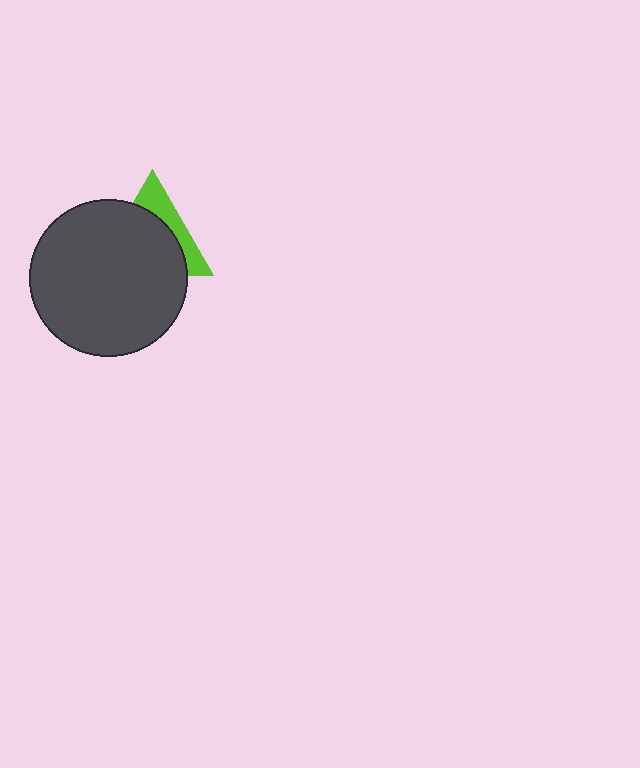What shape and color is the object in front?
The object in front is a dark gray circle.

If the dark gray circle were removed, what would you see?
You would see the complete lime triangle.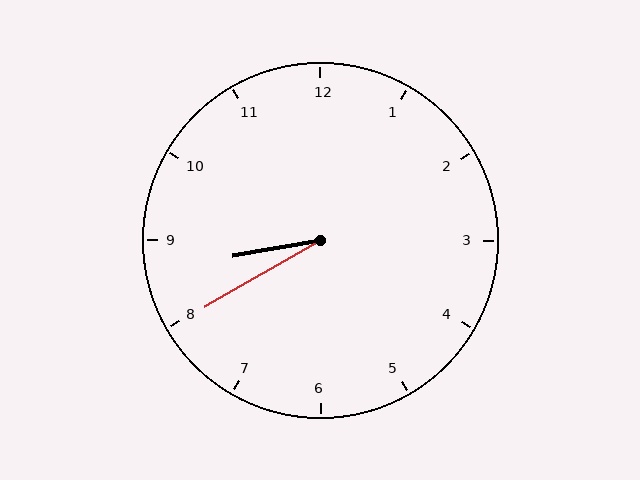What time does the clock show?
8:40.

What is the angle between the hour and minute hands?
Approximately 20 degrees.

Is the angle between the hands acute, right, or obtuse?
It is acute.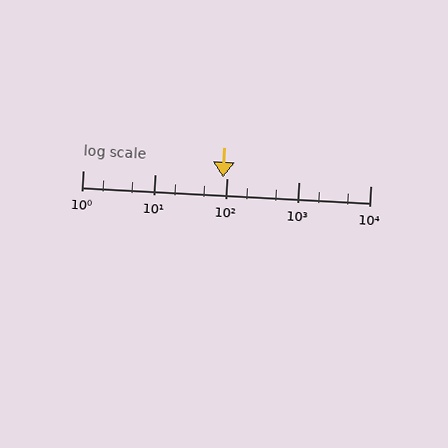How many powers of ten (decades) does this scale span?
The scale spans 4 decades, from 1 to 10000.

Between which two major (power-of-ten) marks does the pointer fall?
The pointer is between 10 and 100.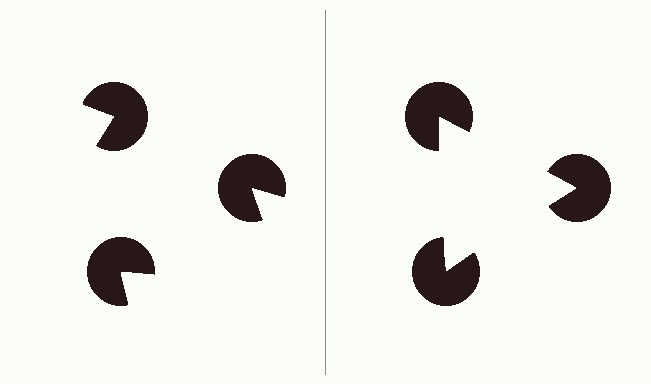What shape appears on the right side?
An illusory triangle.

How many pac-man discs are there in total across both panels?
6 — 3 on each side.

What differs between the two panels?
The pac-man discs are positioned identically on both sides; only the wedge orientations differ. On the right they align to a triangle; on the left they are misaligned.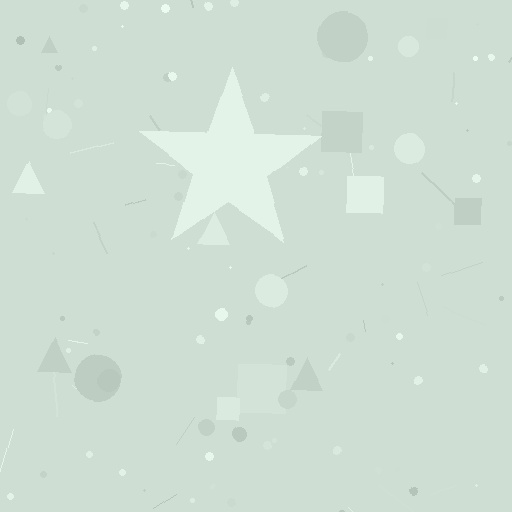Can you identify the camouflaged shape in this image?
The camouflaged shape is a star.